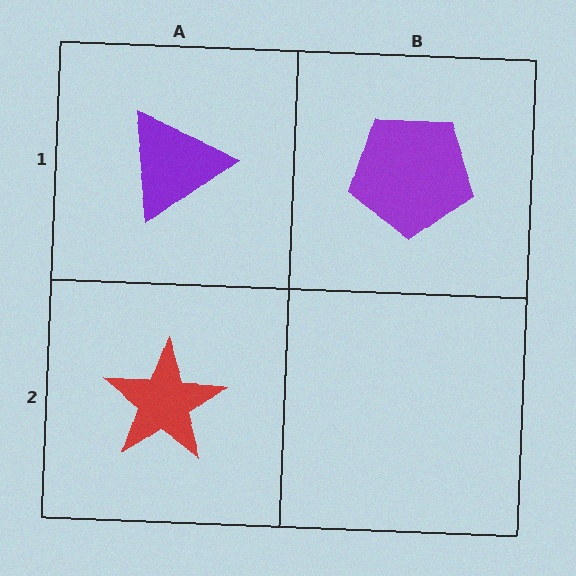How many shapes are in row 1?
2 shapes.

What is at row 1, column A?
A purple triangle.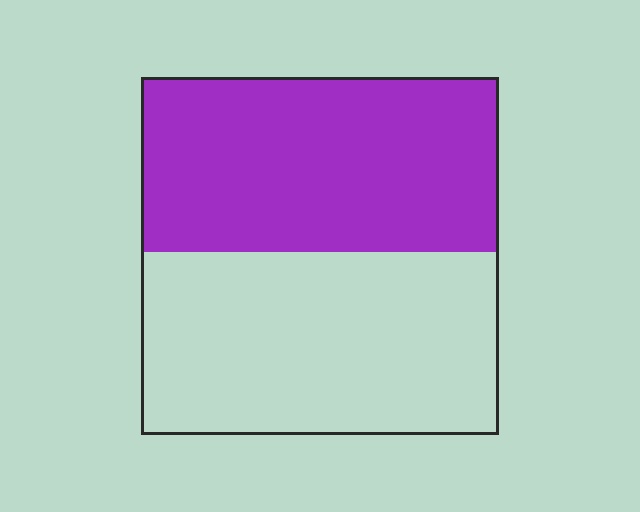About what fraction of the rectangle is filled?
About one half (1/2).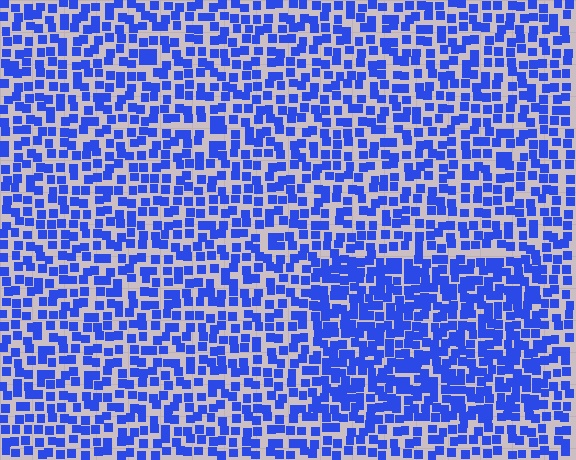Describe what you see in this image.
The image contains small blue elements arranged at two different densities. A rectangle-shaped region is visible where the elements are more densely packed than the surrounding area.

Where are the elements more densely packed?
The elements are more densely packed inside the rectangle boundary.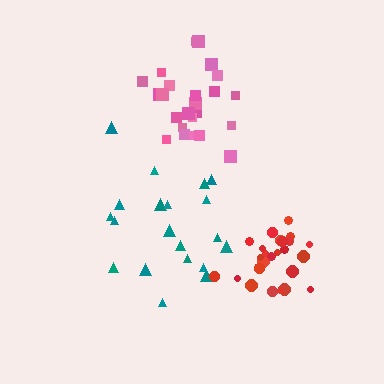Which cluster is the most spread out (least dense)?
Teal.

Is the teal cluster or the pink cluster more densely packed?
Pink.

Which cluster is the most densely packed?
Red.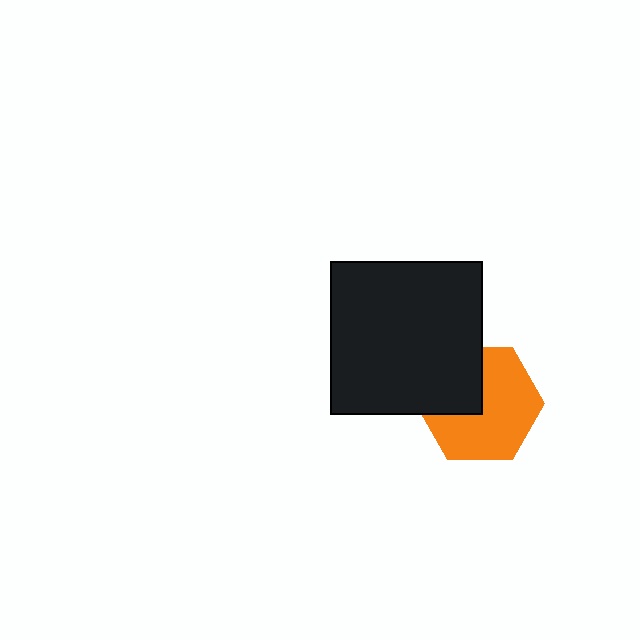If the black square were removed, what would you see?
You would see the complete orange hexagon.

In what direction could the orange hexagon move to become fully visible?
The orange hexagon could move toward the lower-right. That would shift it out from behind the black square entirely.